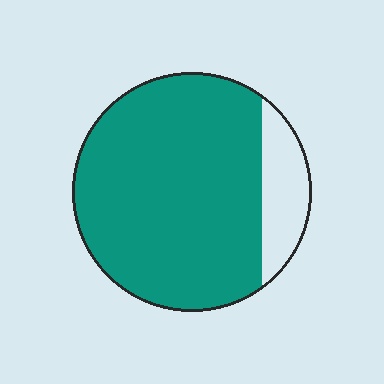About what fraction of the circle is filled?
About five sixths (5/6).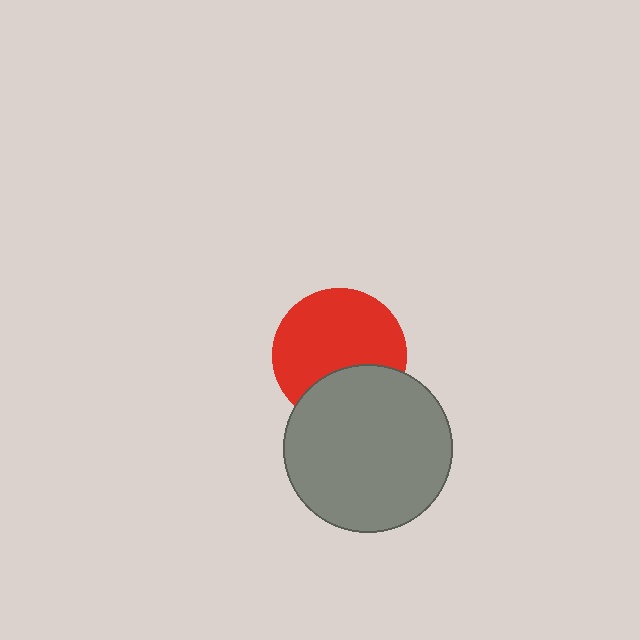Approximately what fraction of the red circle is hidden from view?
Roughly 31% of the red circle is hidden behind the gray circle.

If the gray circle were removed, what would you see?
You would see the complete red circle.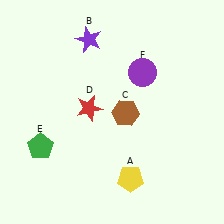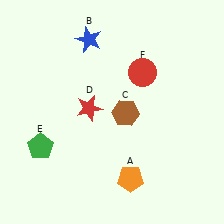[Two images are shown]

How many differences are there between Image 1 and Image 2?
There are 3 differences between the two images.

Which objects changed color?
A changed from yellow to orange. B changed from purple to blue. F changed from purple to red.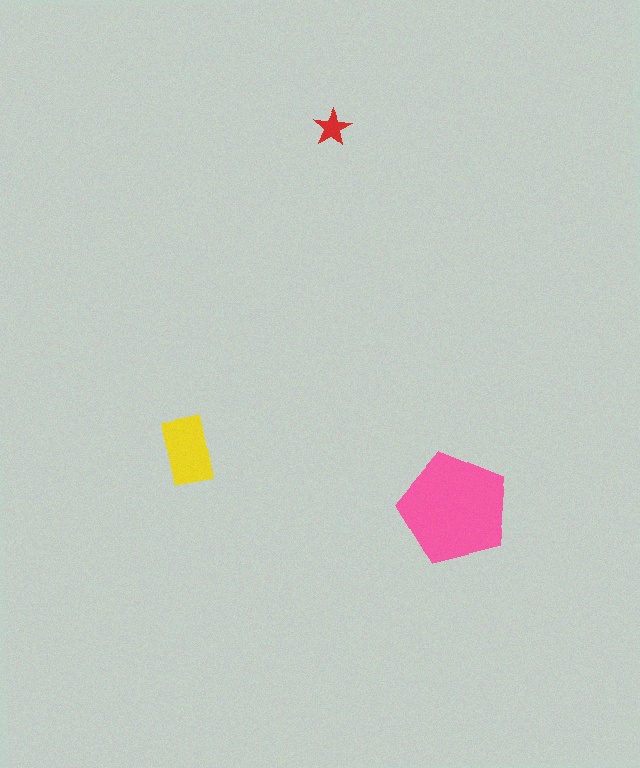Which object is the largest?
The pink pentagon.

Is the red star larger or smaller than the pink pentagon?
Smaller.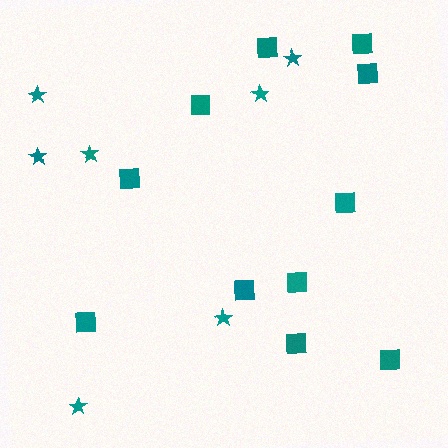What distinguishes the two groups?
There are 2 groups: one group of stars (7) and one group of squares (11).